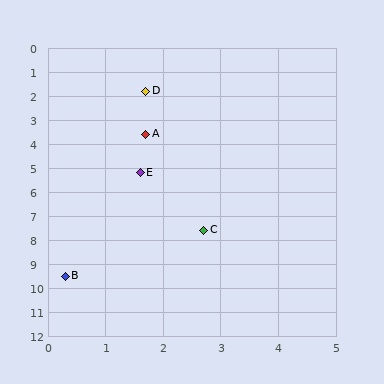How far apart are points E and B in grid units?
Points E and B are about 4.5 grid units apart.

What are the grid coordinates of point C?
Point C is at approximately (2.7, 7.6).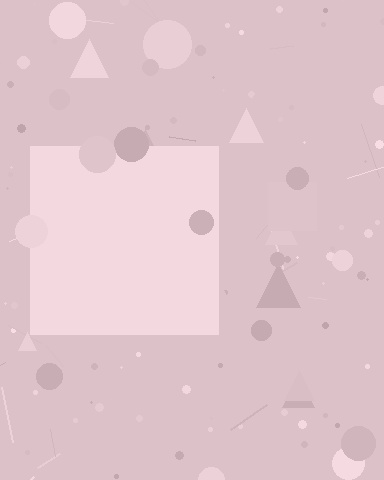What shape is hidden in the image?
A square is hidden in the image.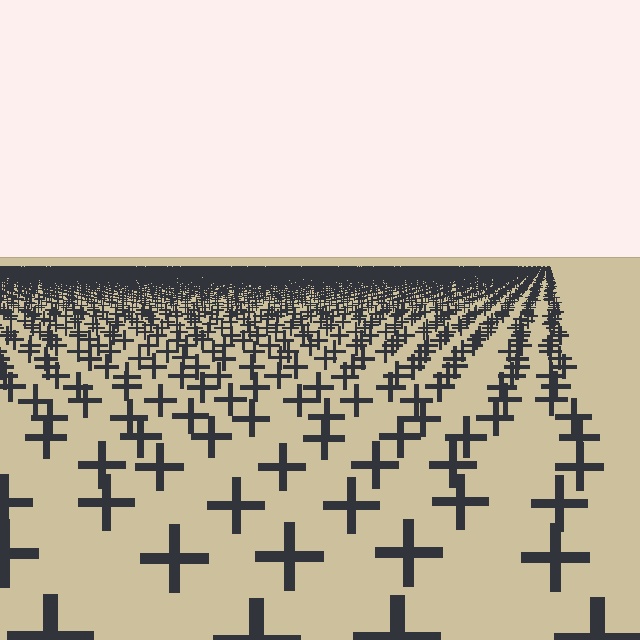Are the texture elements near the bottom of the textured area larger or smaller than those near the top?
Larger. Near the bottom, elements are closer to the viewer and appear at a bigger on-screen size.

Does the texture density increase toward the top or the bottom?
Density increases toward the top.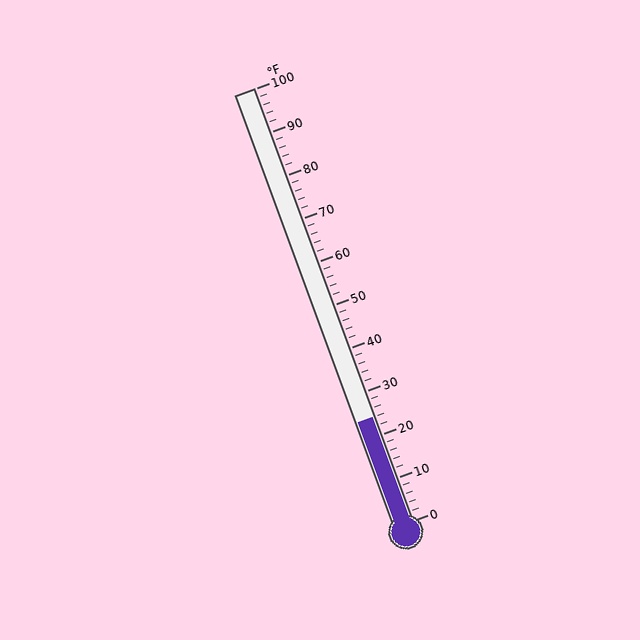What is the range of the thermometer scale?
The thermometer scale ranges from 0°F to 100°F.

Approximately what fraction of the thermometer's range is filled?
The thermometer is filled to approximately 25% of its range.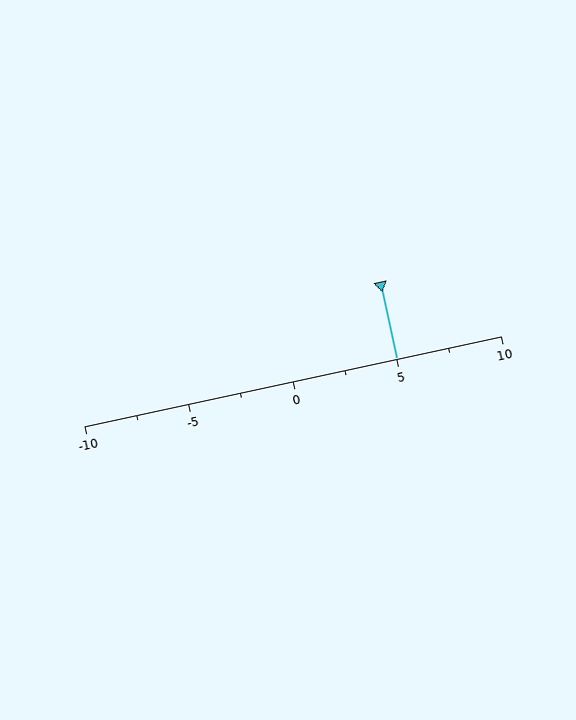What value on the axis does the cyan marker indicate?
The marker indicates approximately 5.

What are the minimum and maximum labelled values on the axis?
The axis runs from -10 to 10.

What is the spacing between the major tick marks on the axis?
The major ticks are spaced 5 apart.